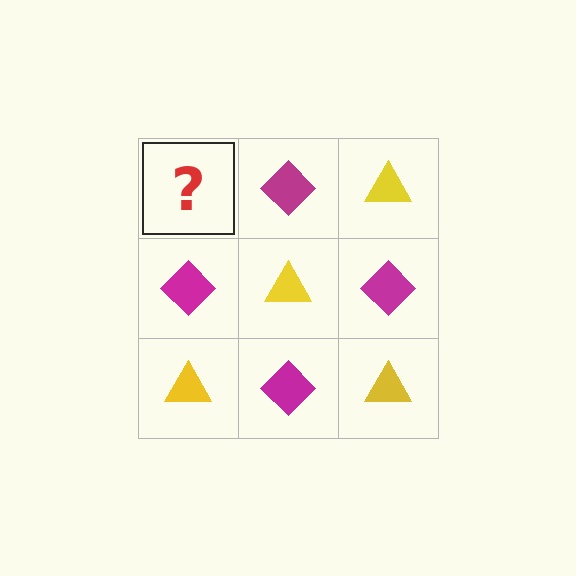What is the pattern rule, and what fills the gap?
The rule is that it alternates yellow triangle and magenta diamond in a checkerboard pattern. The gap should be filled with a yellow triangle.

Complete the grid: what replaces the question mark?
The question mark should be replaced with a yellow triangle.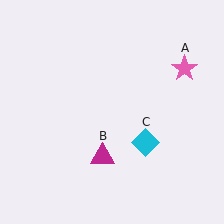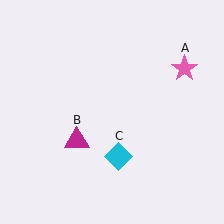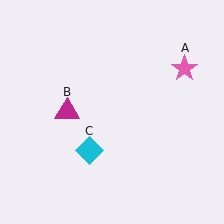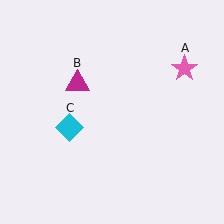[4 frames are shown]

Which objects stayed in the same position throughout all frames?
Pink star (object A) remained stationary.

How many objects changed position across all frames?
2 objects changed position: magenta triangle (object B), cyan diamond (object C).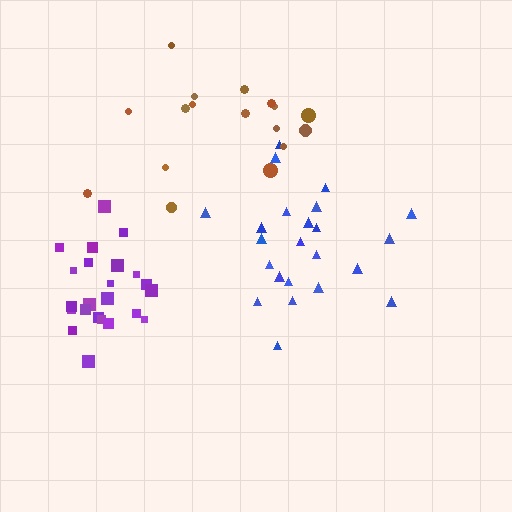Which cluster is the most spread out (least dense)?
Brown.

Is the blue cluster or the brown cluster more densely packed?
Blue.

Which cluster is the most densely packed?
Purple.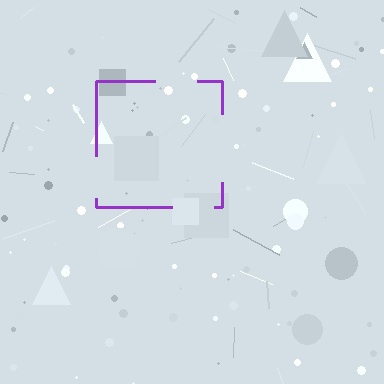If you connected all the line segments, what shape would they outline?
They would outline a square.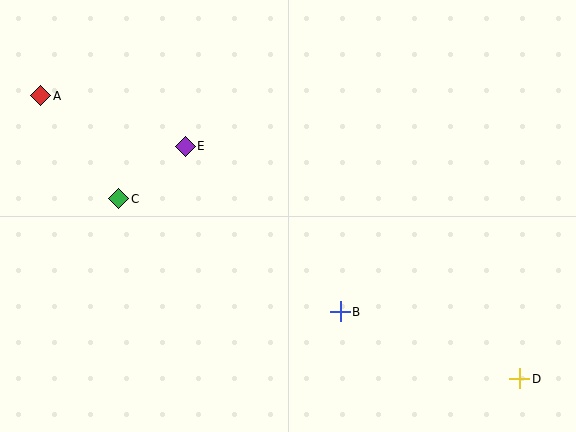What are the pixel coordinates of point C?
Point C is at (119, 199).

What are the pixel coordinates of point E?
Point E is at (185, 146).